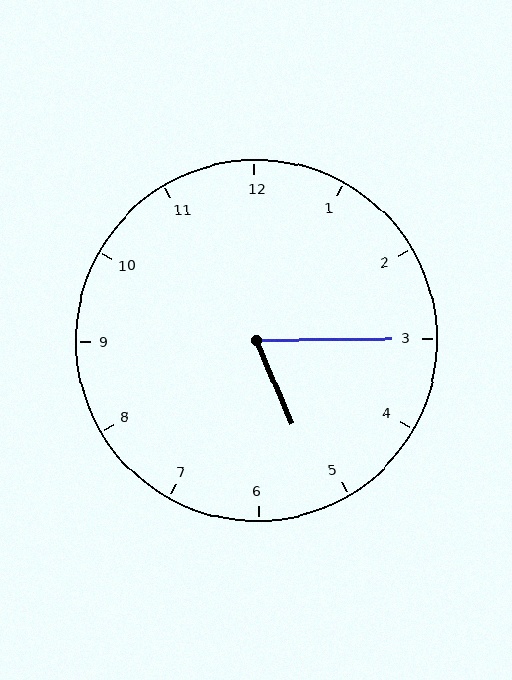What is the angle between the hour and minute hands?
Approximately 68 degrees.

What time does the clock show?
5:15.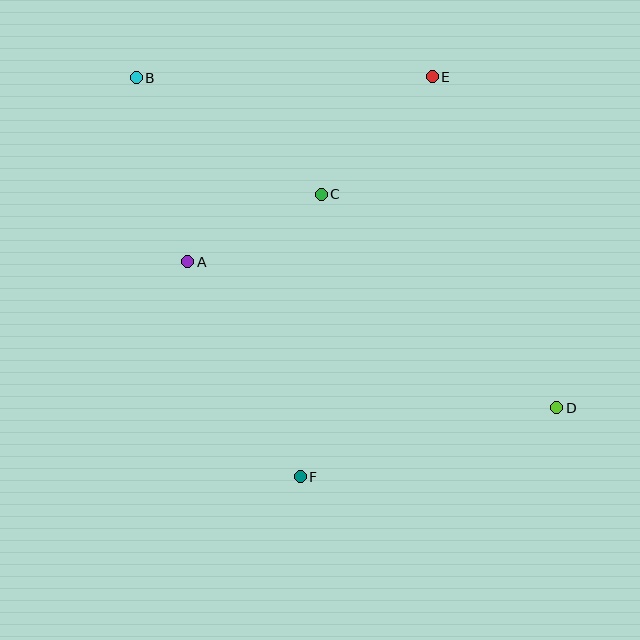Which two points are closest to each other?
Points A and C are closest to each other.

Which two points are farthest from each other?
Points B and D are farthest from each other.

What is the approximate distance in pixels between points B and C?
The distance between B and C is approximately 219 pixels.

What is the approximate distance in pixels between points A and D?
The distance between A and D is approximately 397 pixels.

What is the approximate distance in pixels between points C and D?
The distance between C and D is approximately 318 pixels.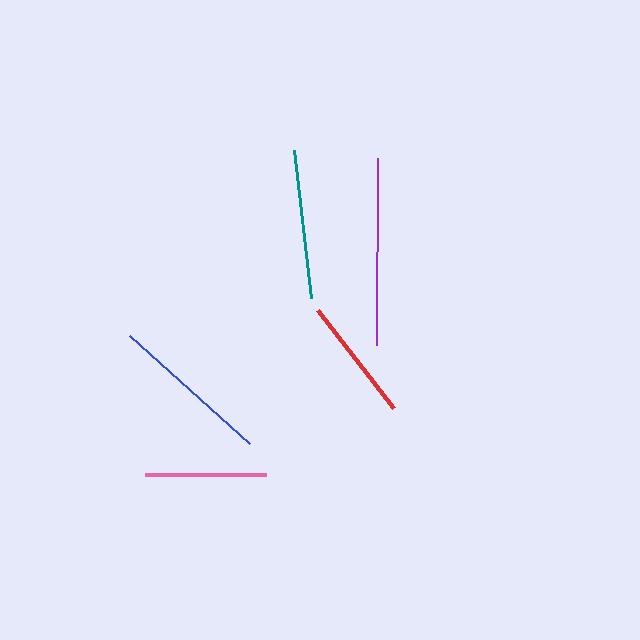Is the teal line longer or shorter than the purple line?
The purple line is longer than the teal line.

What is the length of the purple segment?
The purple segment is approximately 187 pixels long.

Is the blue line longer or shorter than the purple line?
The purple line is longer than the blue line.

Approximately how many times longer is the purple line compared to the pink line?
The purple line is approximately 1.5 times the length of the pink line.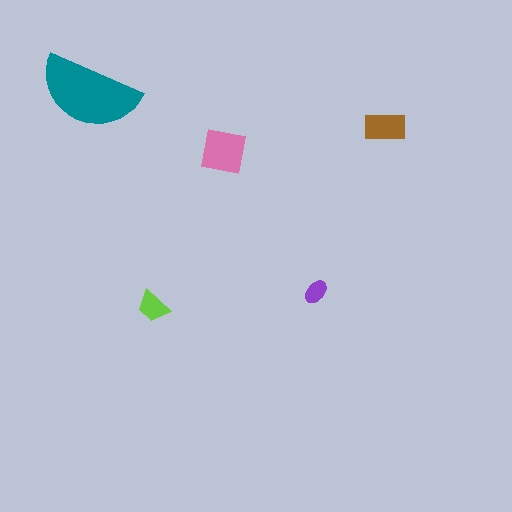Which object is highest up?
The teal semicircle is topmost.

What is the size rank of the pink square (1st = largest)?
2nd.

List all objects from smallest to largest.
The purple ellipse, the lime trapezoid, the brown rectangle, the pink square, the teal semicircle.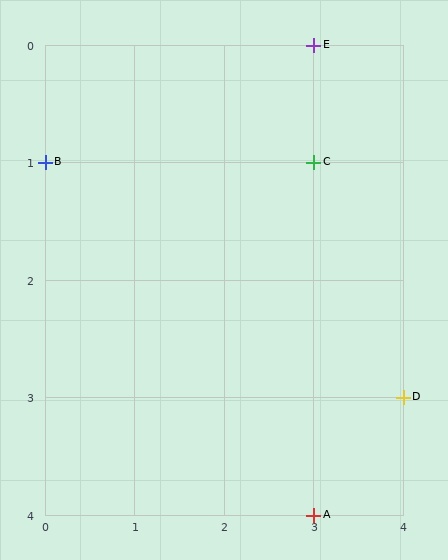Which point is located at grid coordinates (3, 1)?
Point C is at (3, 1).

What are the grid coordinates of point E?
Point E is at grid coordinates (3, 0).